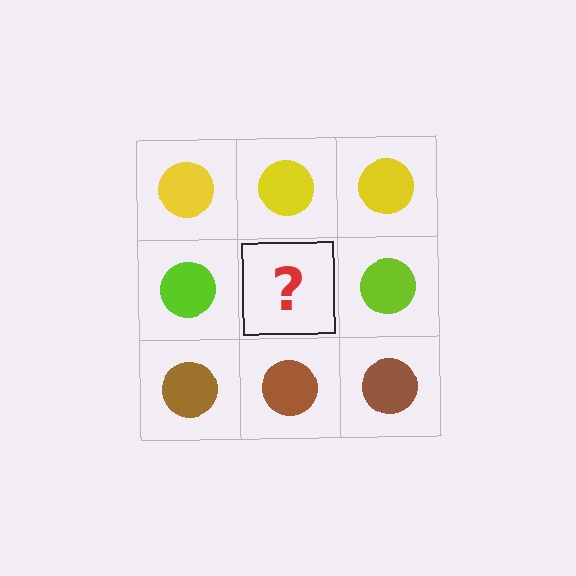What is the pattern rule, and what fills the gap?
The rule is that each row has a consistent color. The gap should be filled with a lime circle.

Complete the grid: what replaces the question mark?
The question mark should be replaced with a lime circle.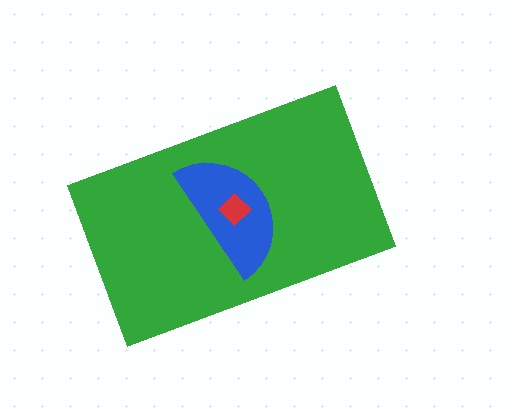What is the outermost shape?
The green rectangle.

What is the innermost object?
The red diamond.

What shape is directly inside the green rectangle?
The blue semicircle.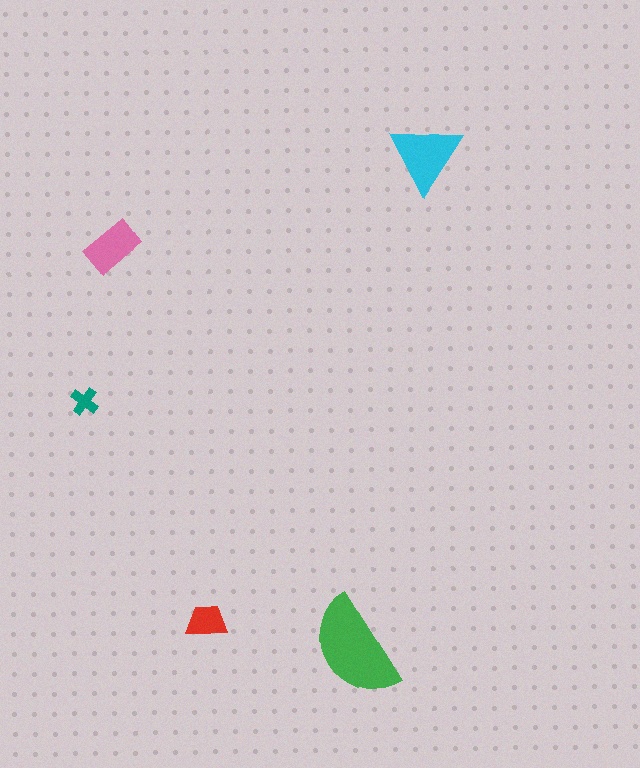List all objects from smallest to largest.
The teal cross, the red trapezoid, the pink rectangle, the cyan triangle, the green semicircle.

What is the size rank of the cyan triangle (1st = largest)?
2nd.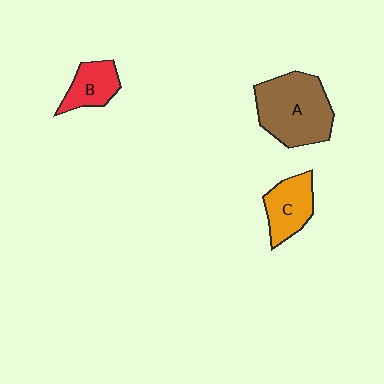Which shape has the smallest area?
Shape B (red).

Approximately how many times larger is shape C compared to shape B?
Approximately 1.2 times.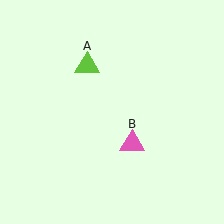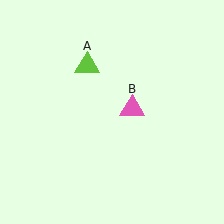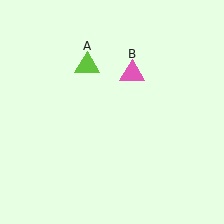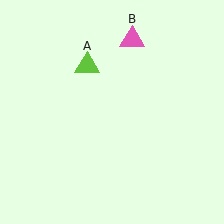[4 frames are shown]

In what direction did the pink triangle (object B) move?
The pink triangle (object B) moved up.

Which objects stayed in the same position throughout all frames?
Lime triangle (object A) remained stationary.